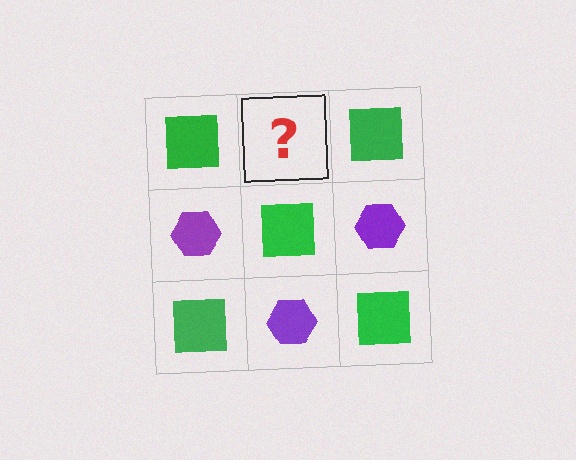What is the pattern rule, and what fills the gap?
The rule is that it alternates green square and purple hexagon in a checkerboard pattern. The gap should be filled with a purple hexagon.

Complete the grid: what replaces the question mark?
The question mark should be replaced with a purple hexagon.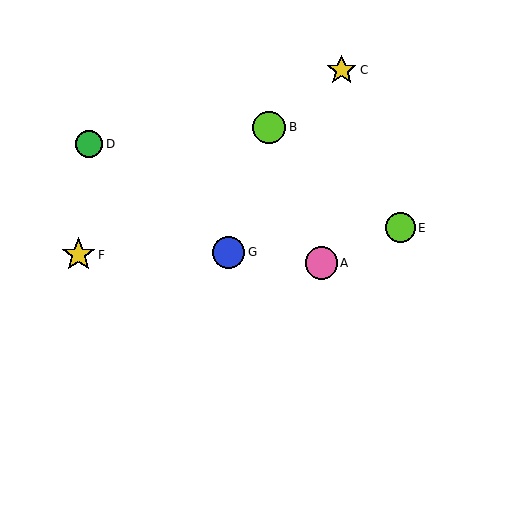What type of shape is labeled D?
Shape D is a green circle.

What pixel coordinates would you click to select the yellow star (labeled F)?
Click at (79, 255) to select the yellow star F.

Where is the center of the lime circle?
The center of the lime circle is at (269, 127).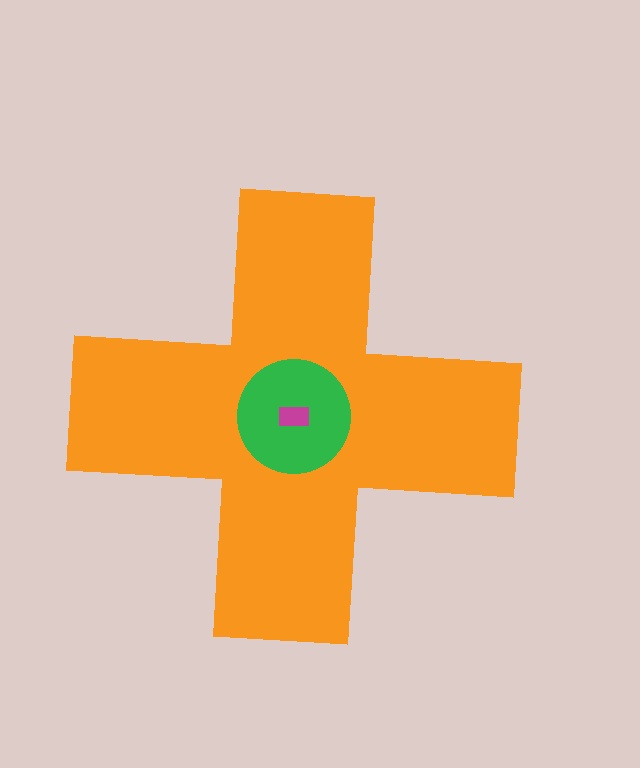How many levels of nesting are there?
3.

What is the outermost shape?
The orange cross.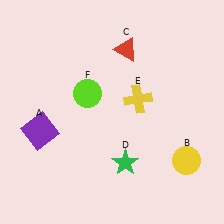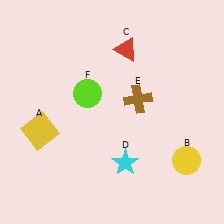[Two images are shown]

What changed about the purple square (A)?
In Image 1, A is purple. In Image 2, it changed to yellow.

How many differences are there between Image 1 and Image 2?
There are 3 differences between the two images.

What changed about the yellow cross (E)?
In Image 1, E is yellow. In Image 2, it changed to brown.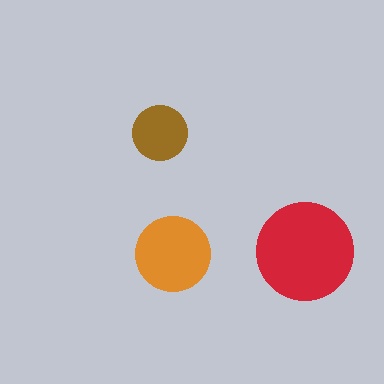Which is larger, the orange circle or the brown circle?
The orange one.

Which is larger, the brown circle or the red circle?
The red one.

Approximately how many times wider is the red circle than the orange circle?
About 1.5 times wider.